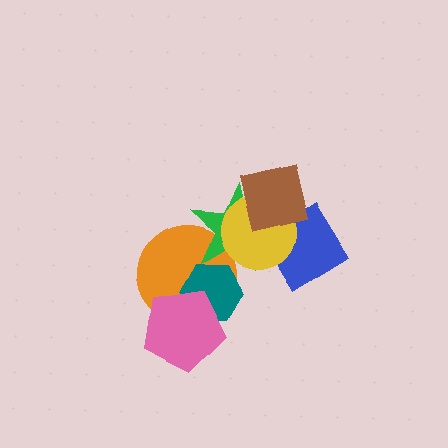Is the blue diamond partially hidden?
Yes, it is partially covered by another shape.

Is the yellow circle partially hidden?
Yes, it is partially covered by another shape.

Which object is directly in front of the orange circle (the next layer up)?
The teal hexagon is directly in front of the orange circle.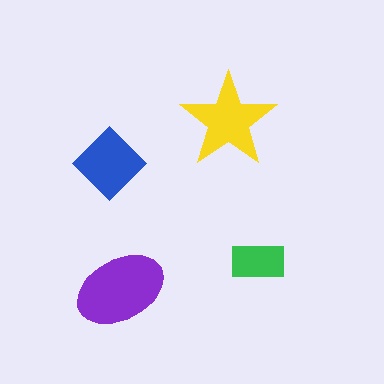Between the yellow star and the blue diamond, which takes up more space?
The yellow star.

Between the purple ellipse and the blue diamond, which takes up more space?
The purple ellipse.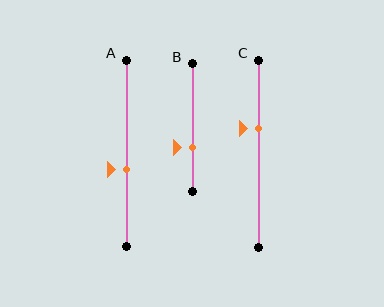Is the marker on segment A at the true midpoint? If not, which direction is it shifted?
No, the marker on segment A is shifted downward by about 8% of the segment length.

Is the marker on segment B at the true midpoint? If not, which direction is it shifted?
No, the marker on segment B is shifted downward by about 15% of the segment length.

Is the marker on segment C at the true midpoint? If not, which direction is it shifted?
No, the marker on segment C is shifted upward by about 13% of the segment length.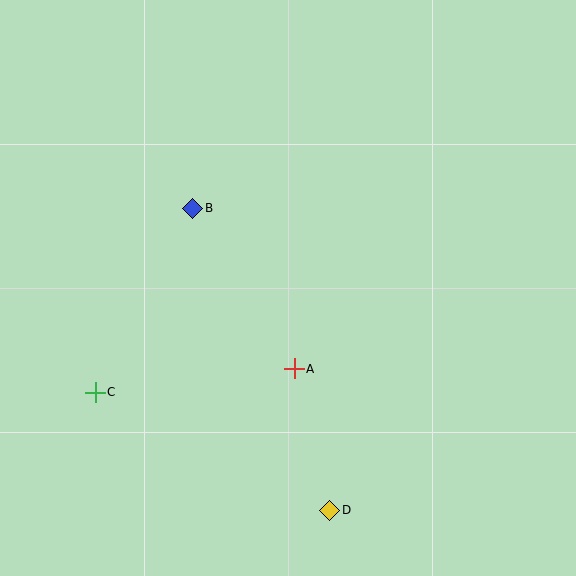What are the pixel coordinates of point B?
Point B is at (193, 208).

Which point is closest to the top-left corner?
Point B is closest to the top-left corner.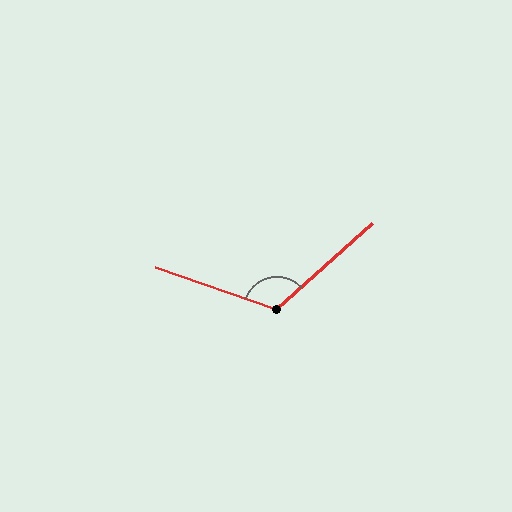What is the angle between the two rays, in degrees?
Approximately 119 degrees.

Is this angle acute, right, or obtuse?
It is obtuse.